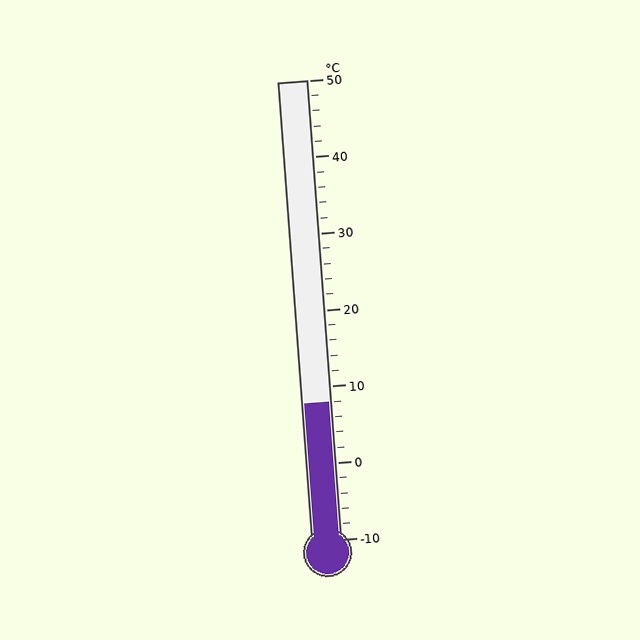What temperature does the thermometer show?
The thermometer shows approximately 8°C.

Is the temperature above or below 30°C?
The temperature is below 30°C.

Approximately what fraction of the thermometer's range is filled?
The thermometer is filled to approximately 30% of its range.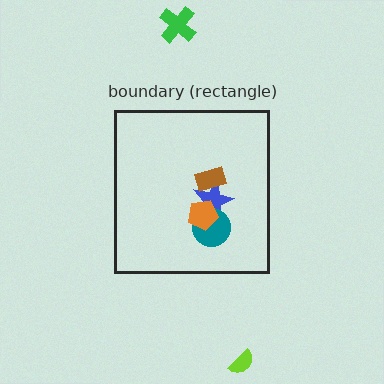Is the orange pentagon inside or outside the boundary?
Inside.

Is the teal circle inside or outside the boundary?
Inside.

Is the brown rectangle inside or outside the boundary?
Inside.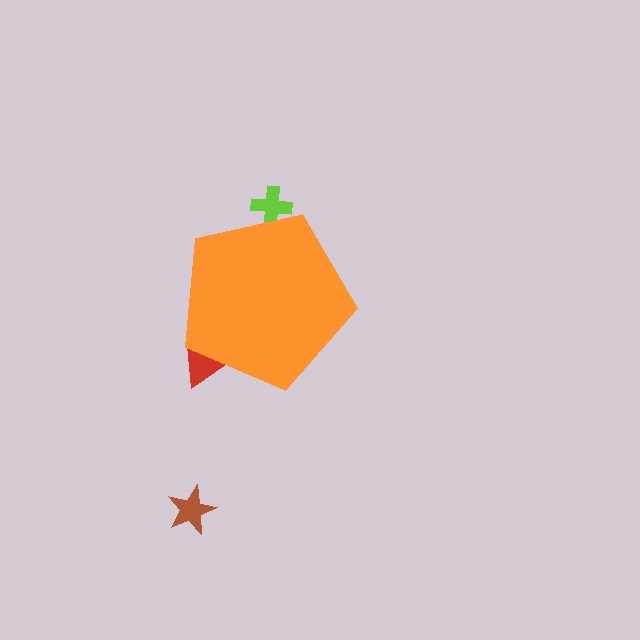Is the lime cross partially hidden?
Yes, the lime cross is partially hidden behind the orange pentagon.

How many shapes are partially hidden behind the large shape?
2 shapes are partially hidden.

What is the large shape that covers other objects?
An orange pentagon.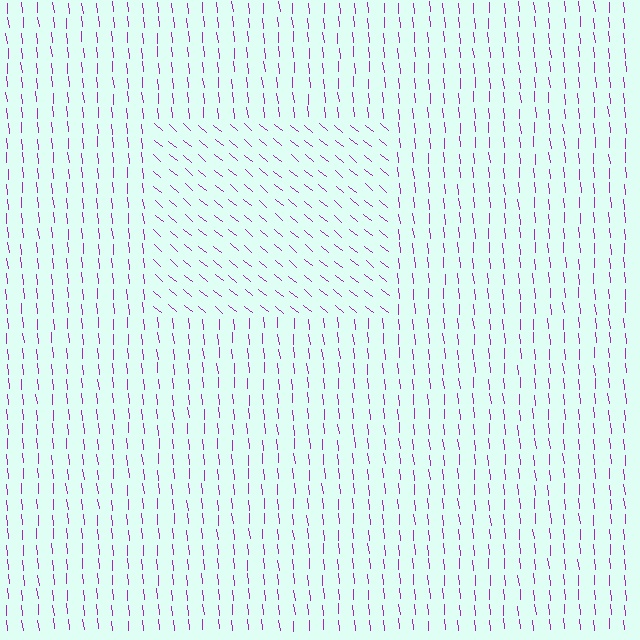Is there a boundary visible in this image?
Yes, there is a texture boundary formed by a change in line orientation.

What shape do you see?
I see a rectangle.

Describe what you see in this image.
The image is filled with small purple line segments. A rectangle region in the image has lines oriented differently from the surrounding lines, creating a visible texture boundary.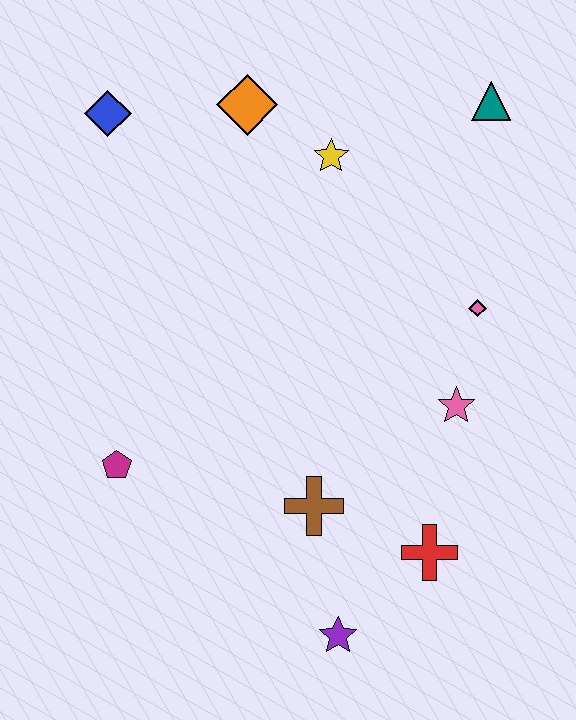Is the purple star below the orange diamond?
Yes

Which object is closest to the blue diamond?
The orange diamond is closest to the blue diamond.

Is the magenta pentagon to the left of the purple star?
Yes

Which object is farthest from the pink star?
The blue diamond is farthest from the pink star.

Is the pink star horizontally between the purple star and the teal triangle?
Yes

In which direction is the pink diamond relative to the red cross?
The pink diamond is above the red cross.